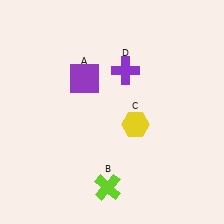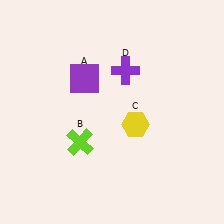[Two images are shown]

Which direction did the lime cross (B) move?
The lime cross (B) moved up.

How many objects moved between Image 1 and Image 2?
1 object moved between the two images.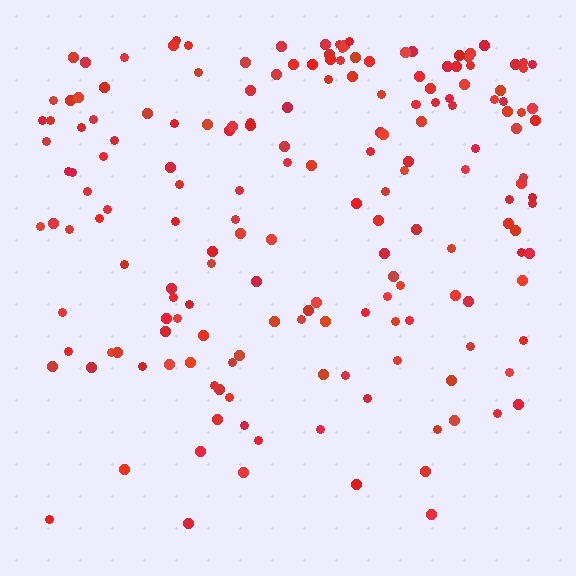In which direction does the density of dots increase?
From bottom to top, with the top side densest.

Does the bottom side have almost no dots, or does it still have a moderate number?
Still a moderate number, just noticeably fewer than the top.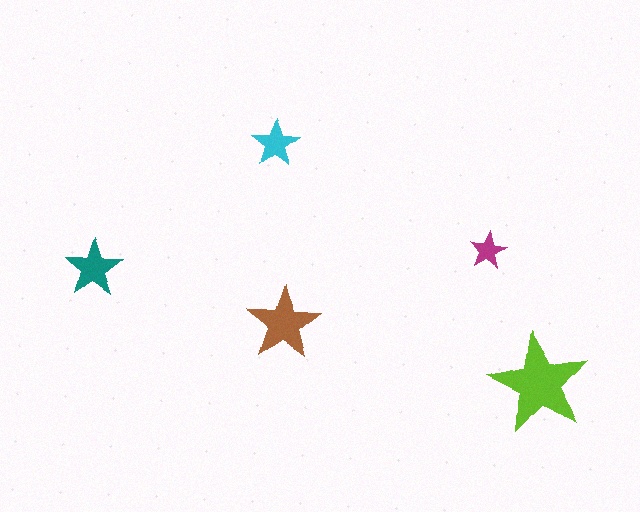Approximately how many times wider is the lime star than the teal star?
About 2 times wider.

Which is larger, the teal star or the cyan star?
The teal one.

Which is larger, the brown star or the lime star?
The lime one.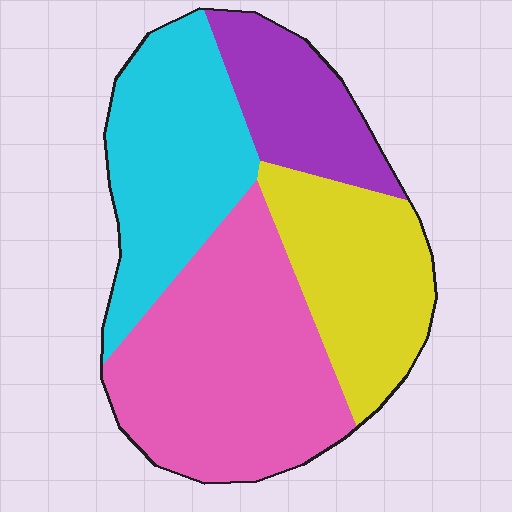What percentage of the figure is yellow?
Yellow takes up between a sixth and a third of the figure.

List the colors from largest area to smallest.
From largest to smallest: pink, cyan, yellow, purple.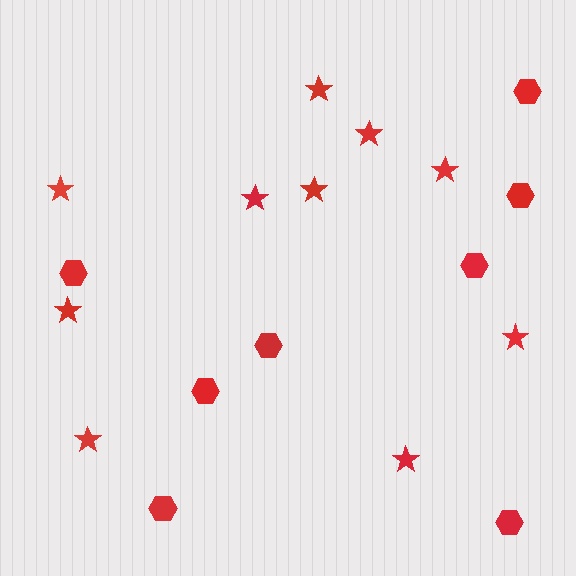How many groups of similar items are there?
There are 2 groups: one group of hexagons (8) and one group of stars (10).